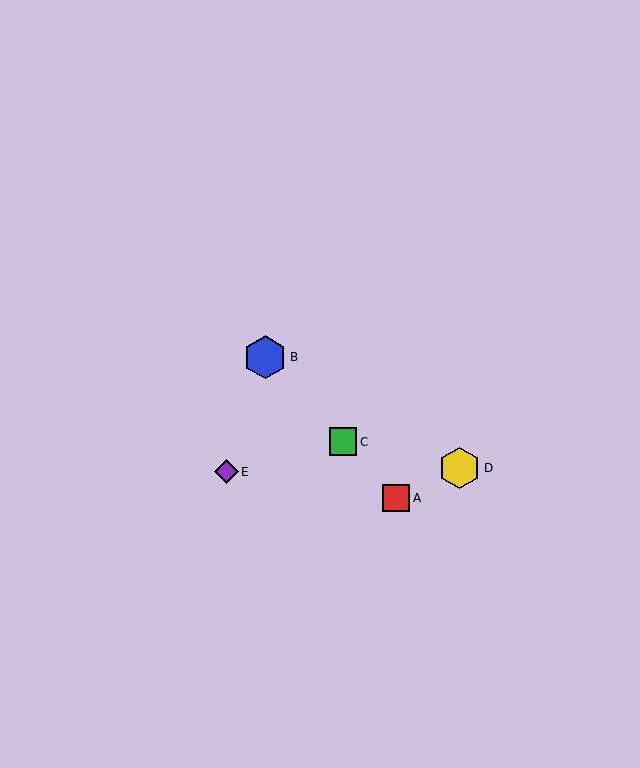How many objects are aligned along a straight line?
3 objects (A, B, C) are aligned along a straight line.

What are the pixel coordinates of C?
Object C is at (343, 442).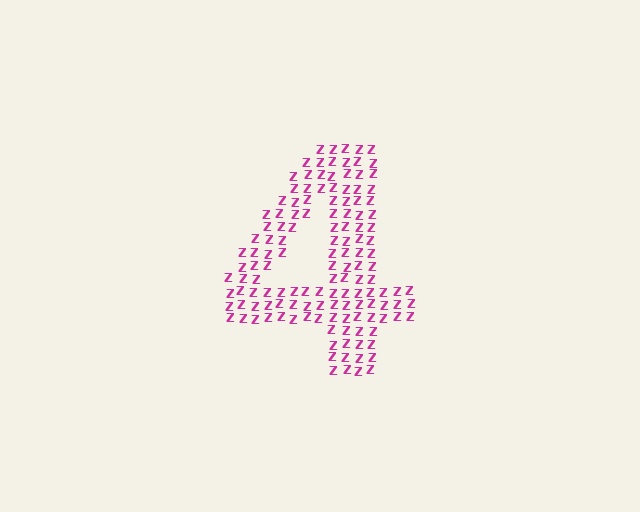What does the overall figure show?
The overall figure shows the digit 4.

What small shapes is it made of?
It is made of small letter Z's.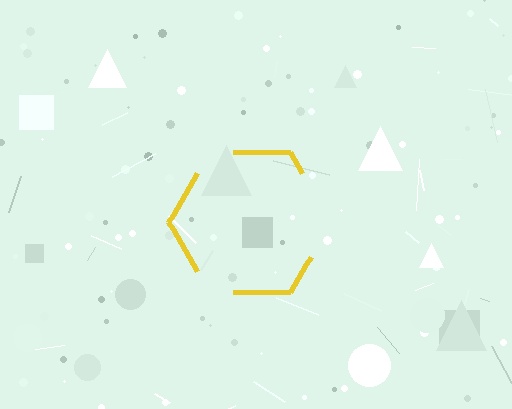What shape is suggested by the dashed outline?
The dashed outline suggests a hexagon.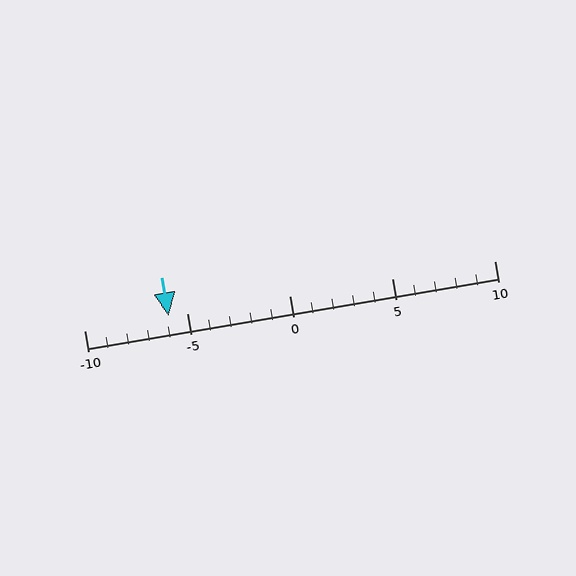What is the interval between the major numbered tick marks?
The major tick marks are spaced 5 units apart.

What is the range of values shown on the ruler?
The ruler shows values from -10 to 10.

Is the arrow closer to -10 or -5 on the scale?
The arrow is closer to -5.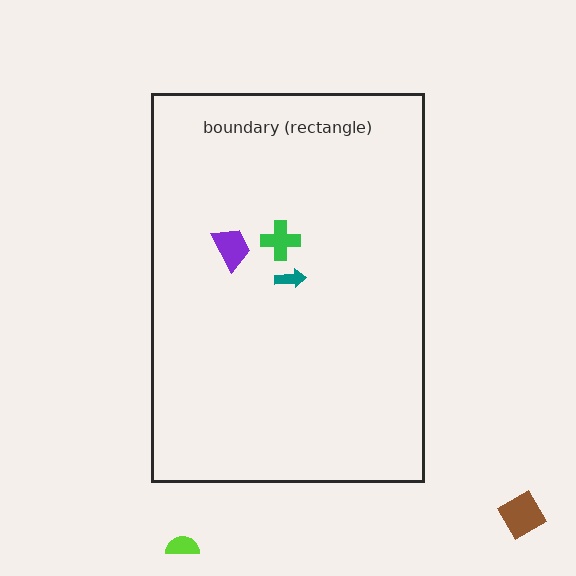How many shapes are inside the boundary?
3 inside, 2 outside.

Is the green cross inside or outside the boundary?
Inside.